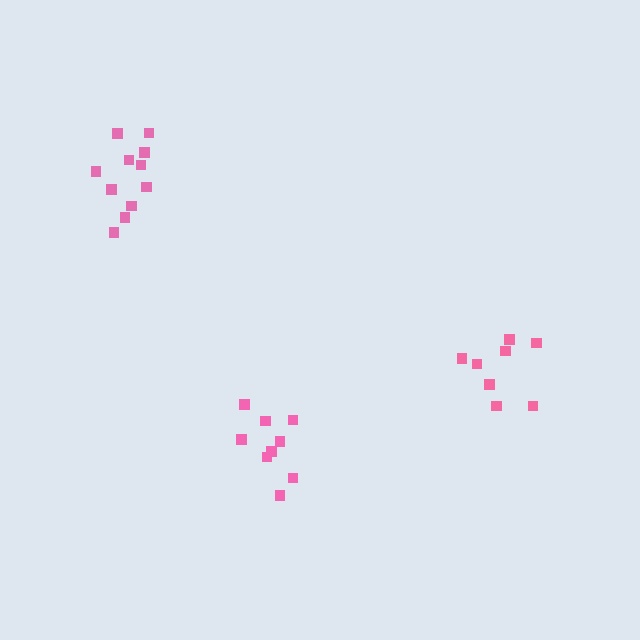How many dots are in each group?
Group 1: 9 dots, Group 2: 11 dots, Group 3: 8 dots (28 total).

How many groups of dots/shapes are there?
There are 3 groups.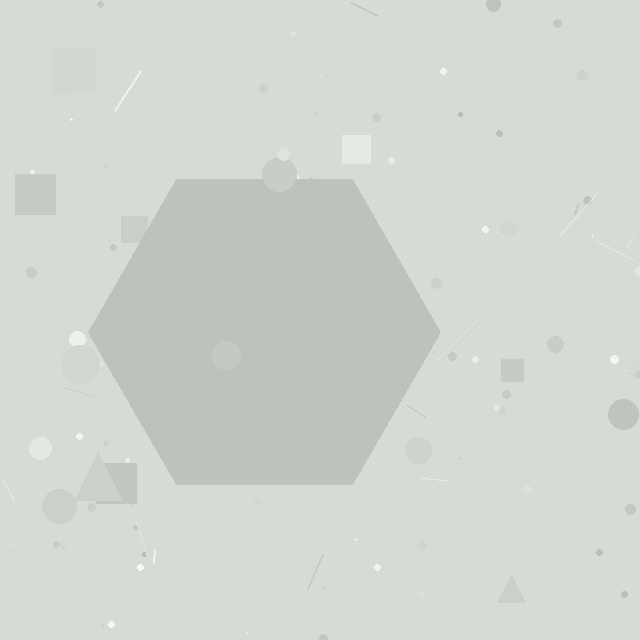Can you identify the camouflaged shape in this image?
The camouflaged shape is a hexagon.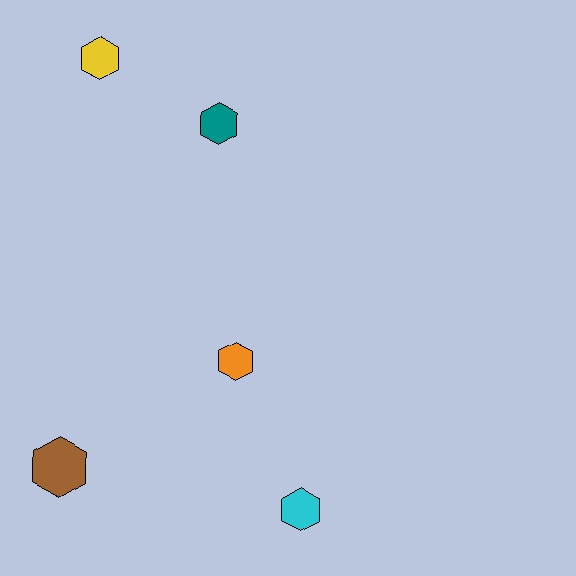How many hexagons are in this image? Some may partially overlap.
There are 5 hexagons.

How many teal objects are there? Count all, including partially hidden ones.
There is 1 teal object.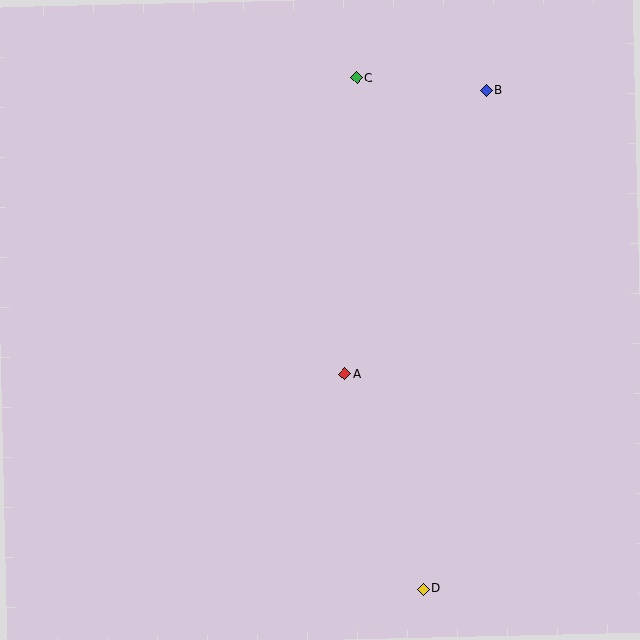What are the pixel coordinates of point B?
Point B is at (486, 90).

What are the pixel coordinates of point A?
Point A is at (345, 374).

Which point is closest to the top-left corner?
Point C is closest to the top-left corner.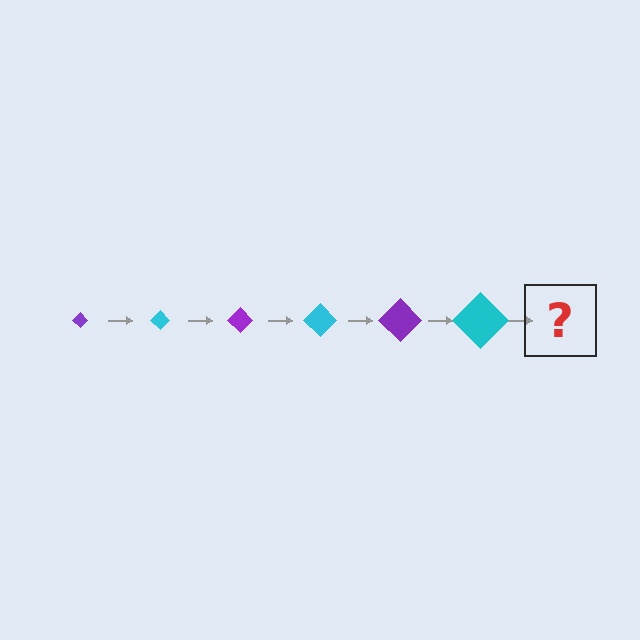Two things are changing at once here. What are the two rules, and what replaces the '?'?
The two rules are that the diamond grows larger each step and the color cycles through purple and cyan. The '?' should be a purple diamond, larger than the previous one.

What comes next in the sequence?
The next element should be a purple diamond, larger than the previous one.